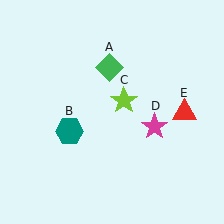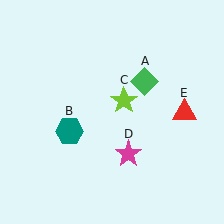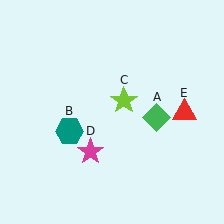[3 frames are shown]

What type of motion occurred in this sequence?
The green diamond (object A), magenta star (object D) rotated clockwise around the center of the scene.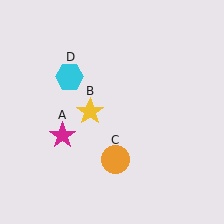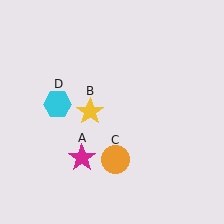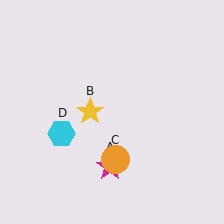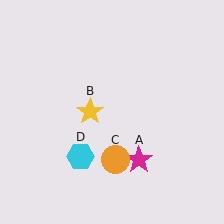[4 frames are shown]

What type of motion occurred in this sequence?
The magenta star (object A), cyan hexagon (object D) rotated counterclockwise around the center of the scene.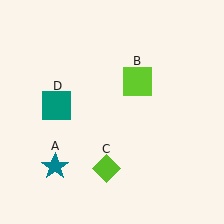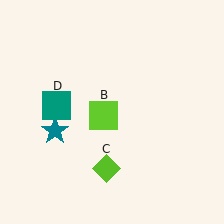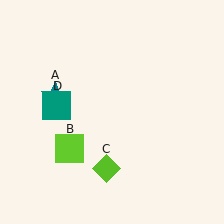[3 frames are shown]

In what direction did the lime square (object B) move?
The lime square (object B) moved down and to the left.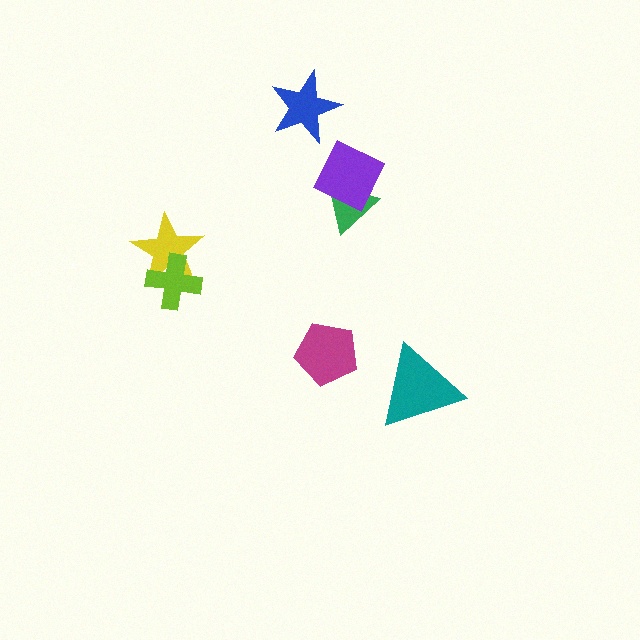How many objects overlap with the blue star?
0 objects overlap with the blue star.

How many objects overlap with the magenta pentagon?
0 objects overlap with the magenta pentagon.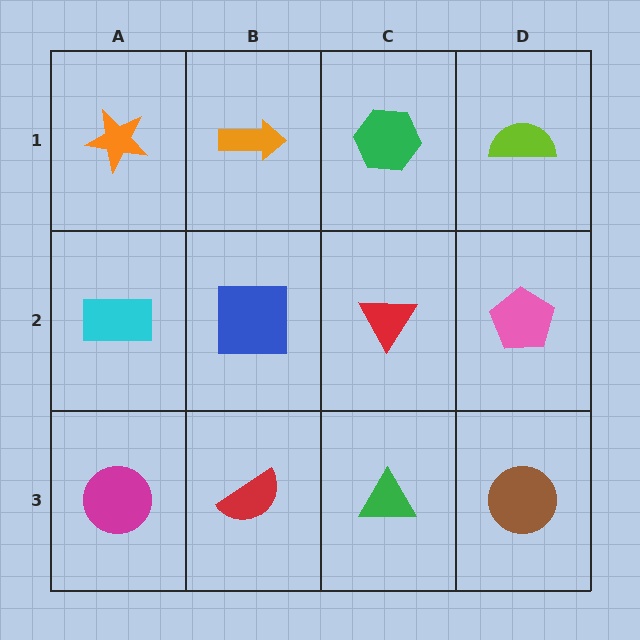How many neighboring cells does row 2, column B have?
4.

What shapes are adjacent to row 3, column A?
A cyan rectangle (row 2, column A), a red semicircle (row 3, column B).